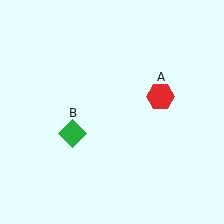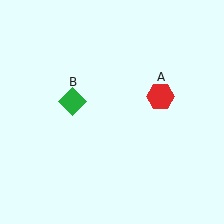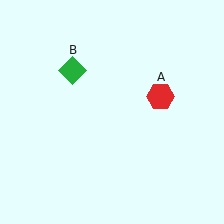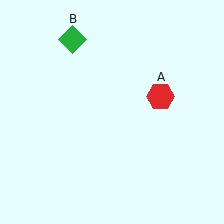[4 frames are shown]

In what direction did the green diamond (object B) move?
The green diamond (object B) moved up.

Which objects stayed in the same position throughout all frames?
Red hexagon (object A) remained stationary.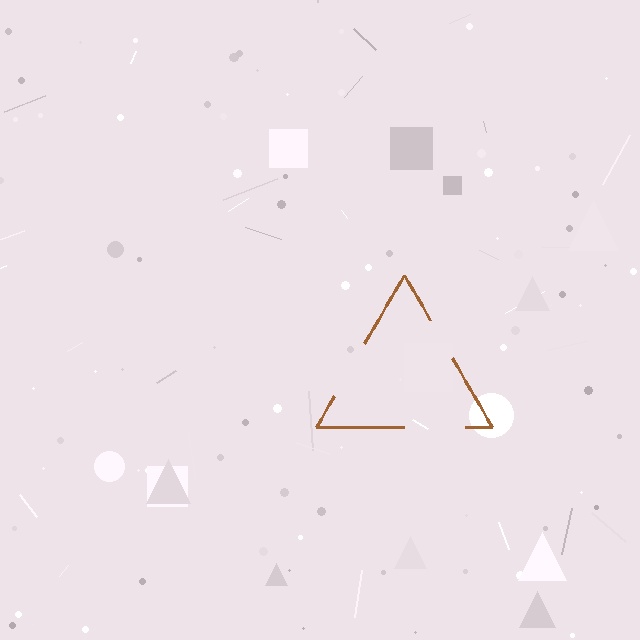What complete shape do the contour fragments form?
The contour fragments form a triangle.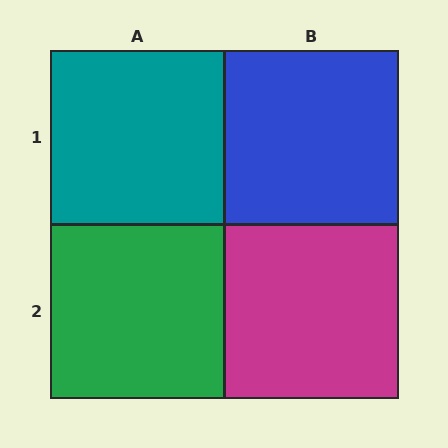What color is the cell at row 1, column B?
Blue.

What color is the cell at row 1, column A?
Teal.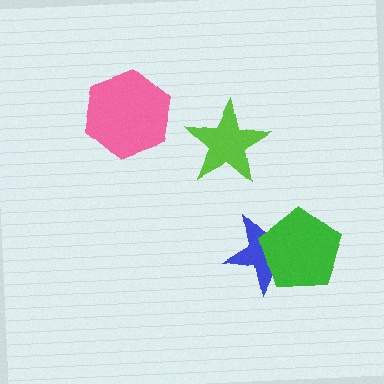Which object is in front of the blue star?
The green pentagon is in front of the blue star.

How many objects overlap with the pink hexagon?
0 objects overlap with the pink hexagon.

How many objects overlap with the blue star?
1 object overlaps with the blue star.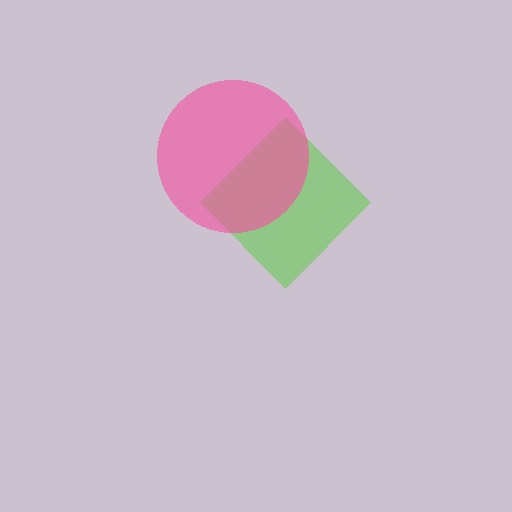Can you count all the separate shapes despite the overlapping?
Yes, there are 2 separate shapes.